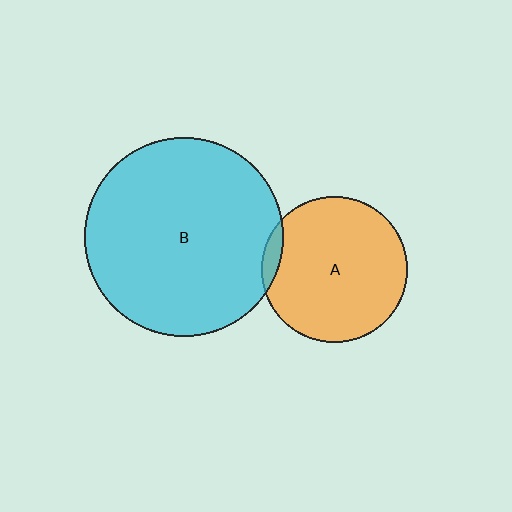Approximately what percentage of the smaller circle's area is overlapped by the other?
Approximately 5%.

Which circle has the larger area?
Circle B (cyan).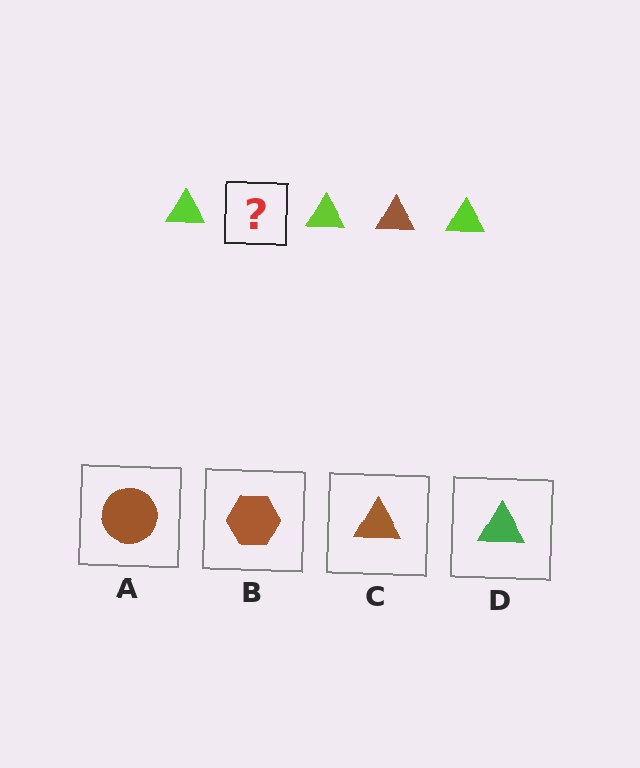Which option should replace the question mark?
Option C.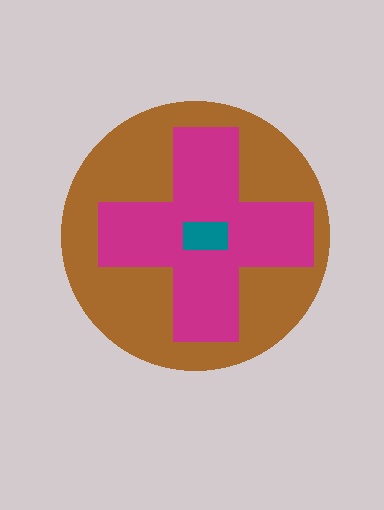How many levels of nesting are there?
3.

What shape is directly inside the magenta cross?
The teal rectangle.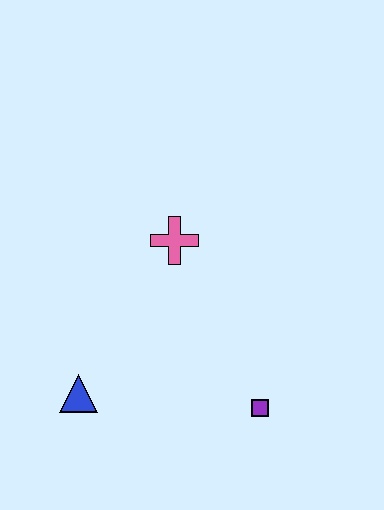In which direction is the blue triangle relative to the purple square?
The blue triangle is to the left of the purple square.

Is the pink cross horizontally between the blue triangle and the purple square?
Yes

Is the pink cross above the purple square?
Yes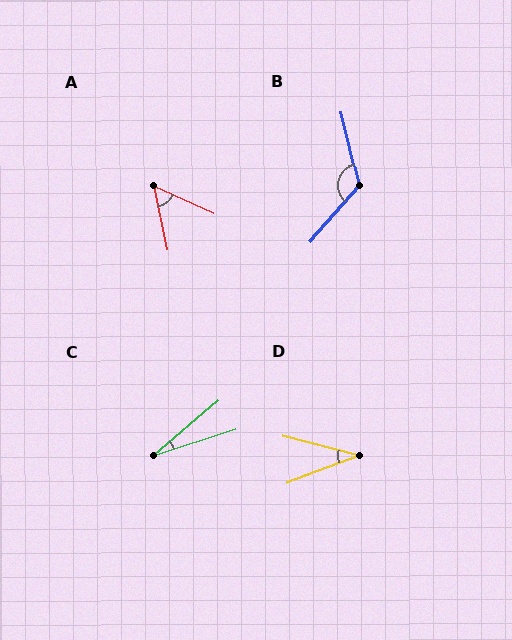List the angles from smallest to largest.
C (22°), D (35°), A (53°), B (126°).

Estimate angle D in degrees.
Approximately 35 degrees.